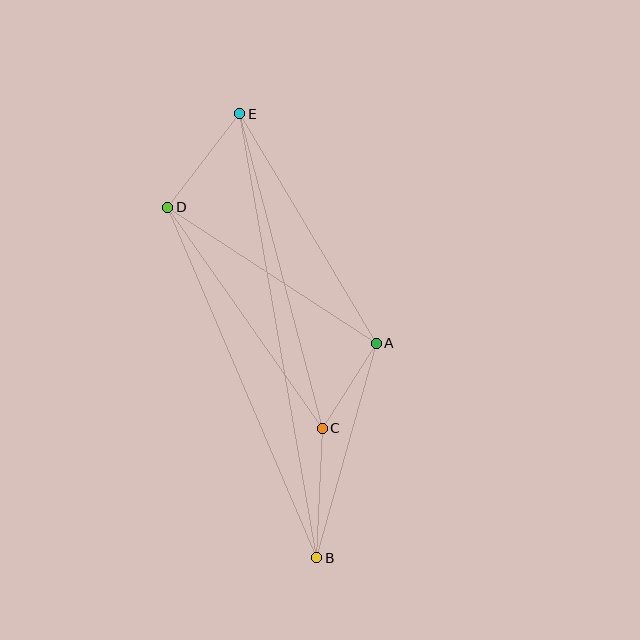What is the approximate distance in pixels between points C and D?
The distance between C and D is approximately 270 pixels.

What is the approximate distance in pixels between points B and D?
The distance between B and D is approximately 381 pixels.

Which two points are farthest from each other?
Points B and E are farthest from each other.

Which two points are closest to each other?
Points A and C are closest to each other.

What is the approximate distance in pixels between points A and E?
The distance between A and E is approximately 267 pixels.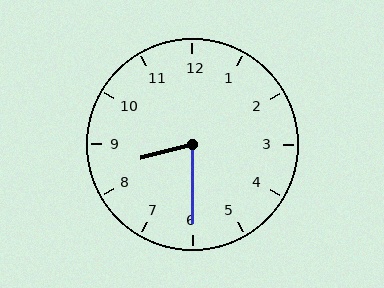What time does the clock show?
8:30.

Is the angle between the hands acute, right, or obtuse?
It is acute.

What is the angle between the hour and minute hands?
Approximately 75 degrees.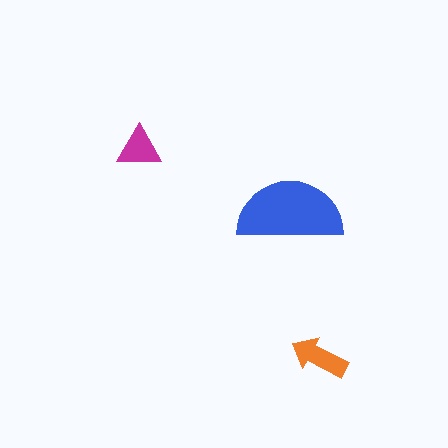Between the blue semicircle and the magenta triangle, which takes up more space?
The blue semicircle.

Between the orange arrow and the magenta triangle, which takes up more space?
The orange arrow.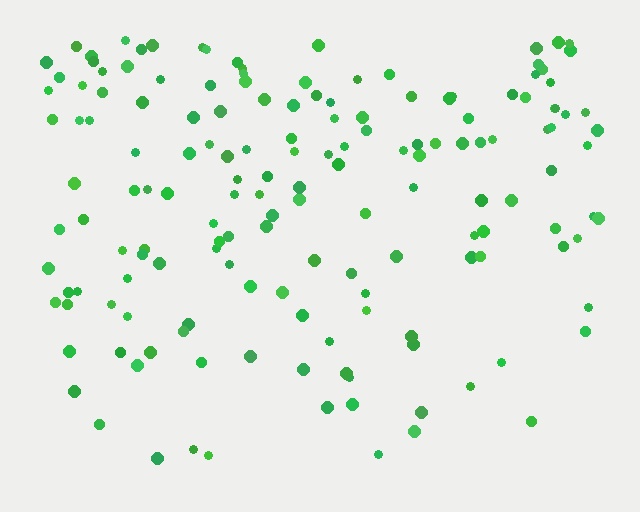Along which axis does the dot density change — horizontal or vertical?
Vertical.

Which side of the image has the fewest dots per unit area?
The bottom.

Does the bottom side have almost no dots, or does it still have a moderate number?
Still a moderate number, just noticeably fewer than the top.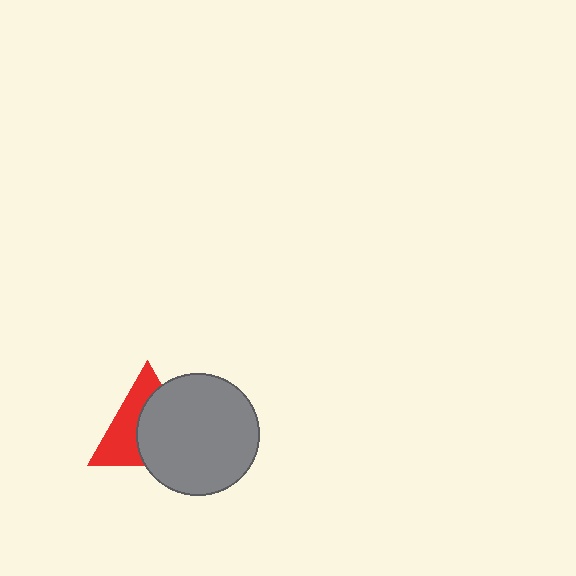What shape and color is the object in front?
The object in front is a gray circle.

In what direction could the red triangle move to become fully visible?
The red triangle could move left. That would shift it out from behind the gray circle entirely.